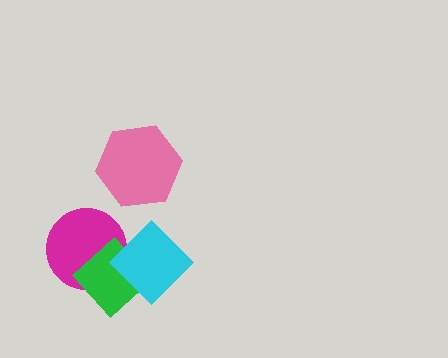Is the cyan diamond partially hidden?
No, no other shape covers it.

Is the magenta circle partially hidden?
Yes, it is partially covered by another shape.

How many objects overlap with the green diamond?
2 objects overlap with the green diamond.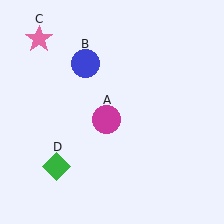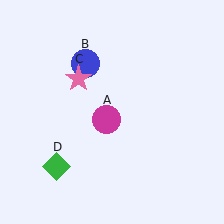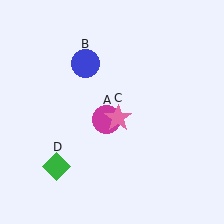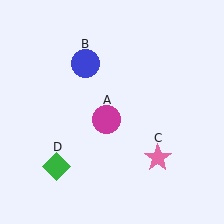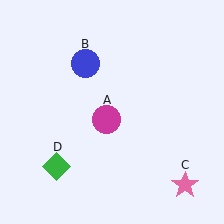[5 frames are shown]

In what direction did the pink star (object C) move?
The pink star (object C) moved down and to the right.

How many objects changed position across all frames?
1 object changed position: pink star (object C).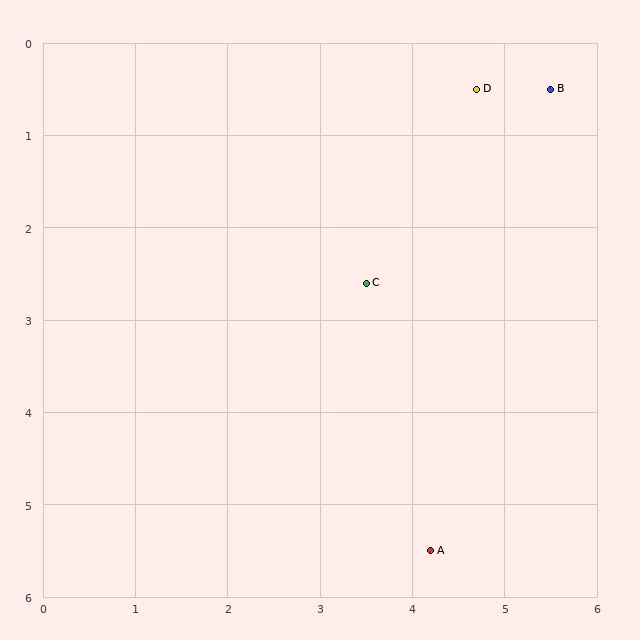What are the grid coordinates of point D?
Point D is at approximately (4.7, 0.5).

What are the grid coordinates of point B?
Point B is at approximately (5.5, 0.5).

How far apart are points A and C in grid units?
Points A and C are about 3.0 grid units apart.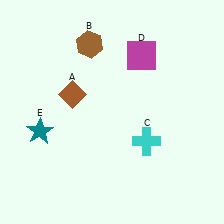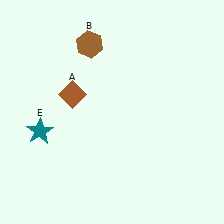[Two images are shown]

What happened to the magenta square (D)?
The magenta square (D) was removed in Image 2. It was in the top-right area of Image 1.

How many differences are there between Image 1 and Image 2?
There are 2 differences between the two images.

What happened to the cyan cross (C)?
The cyan cross (C) was removed in Image 2. It was in the bottom-right area of Image 1.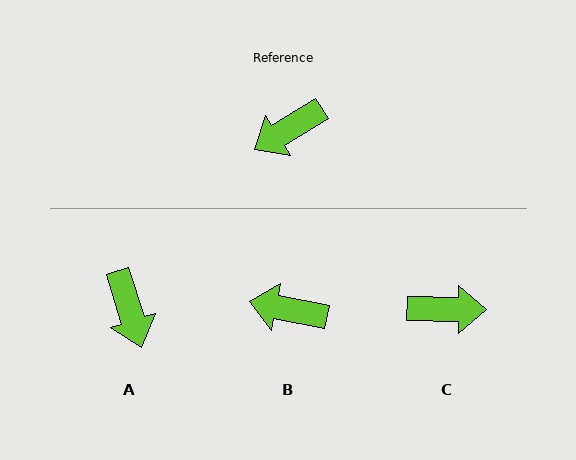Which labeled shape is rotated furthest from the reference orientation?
C, about 148 degrees away.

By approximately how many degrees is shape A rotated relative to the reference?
Approximately 76 degrees counter-clockwise.